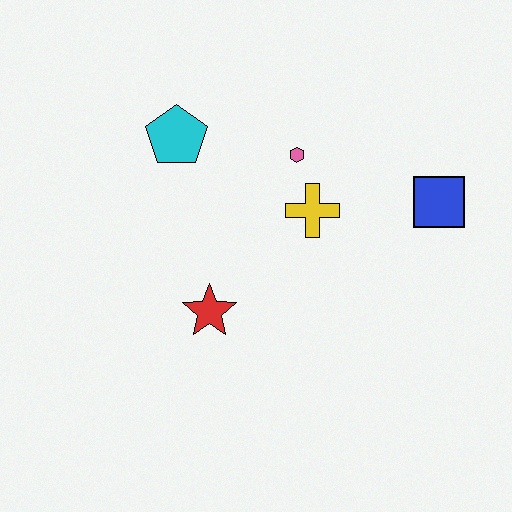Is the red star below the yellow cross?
Yes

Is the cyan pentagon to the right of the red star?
No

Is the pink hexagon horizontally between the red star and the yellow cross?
Yes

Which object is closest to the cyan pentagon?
The pink hexagon is closest to the cyan pentagon.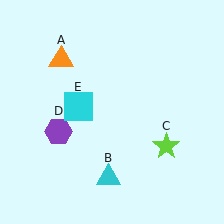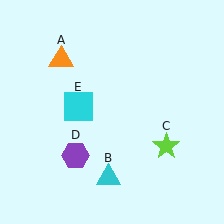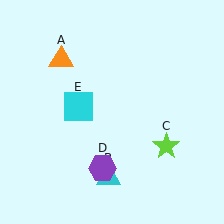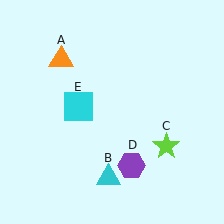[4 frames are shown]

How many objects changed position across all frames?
1 object changed position: purple hexagon (object D).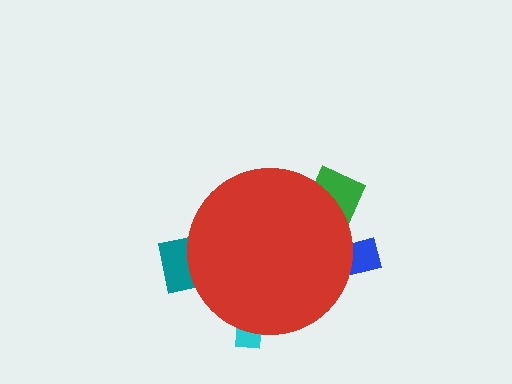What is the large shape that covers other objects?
A red circle.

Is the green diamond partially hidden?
Yes, the green diamond is partially hidden behind the red circle.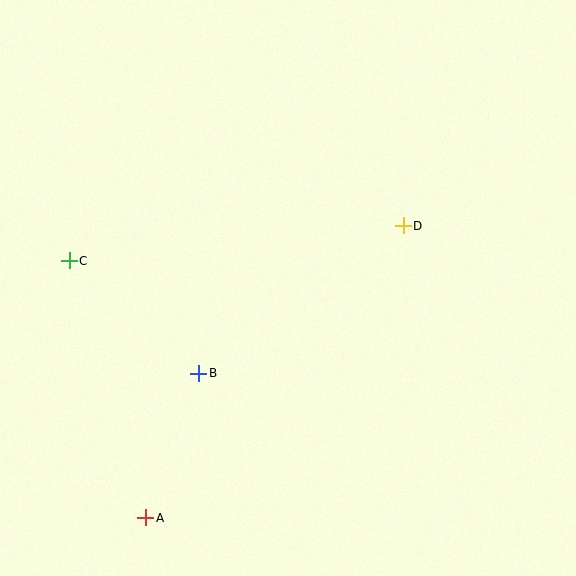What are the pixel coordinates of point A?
Point A is at (146, 518).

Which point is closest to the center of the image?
Point B at (199, 373) is closest to the center.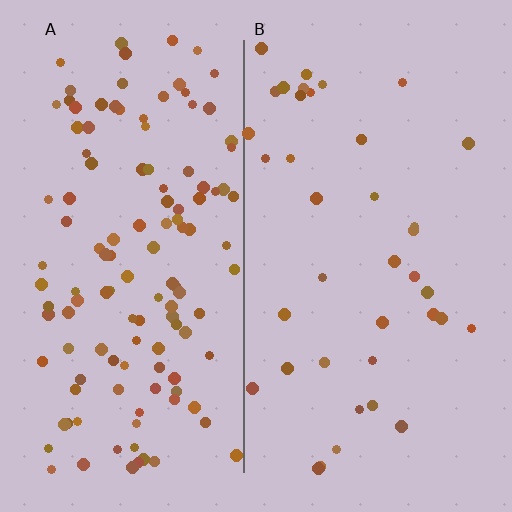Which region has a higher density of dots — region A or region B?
A (the left).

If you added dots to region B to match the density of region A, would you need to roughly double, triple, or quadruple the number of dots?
Approximately triple.